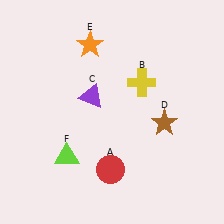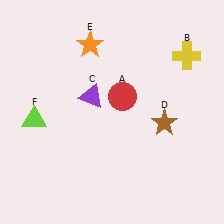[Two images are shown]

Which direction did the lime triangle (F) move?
The lime triangle (F) moved up.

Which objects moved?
The objects that moved are: the red circle (A), the yellow cross (B), the lime triangle (F).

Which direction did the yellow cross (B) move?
The yellow cross (B) moved right.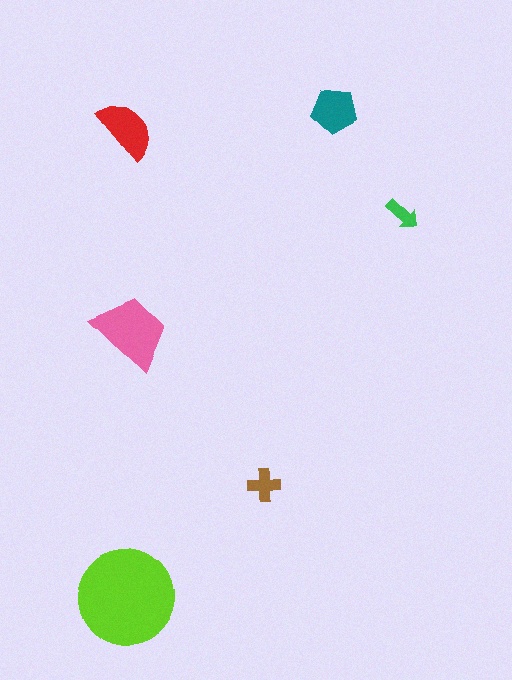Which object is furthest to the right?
The green arrow is rightmost.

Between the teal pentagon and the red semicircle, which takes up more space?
The red semicircle.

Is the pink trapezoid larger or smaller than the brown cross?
Larger.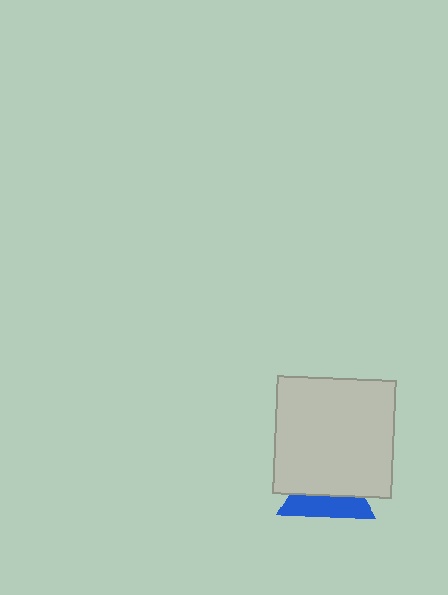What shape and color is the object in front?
The object in front is a light gray square.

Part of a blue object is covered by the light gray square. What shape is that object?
It is a triangle.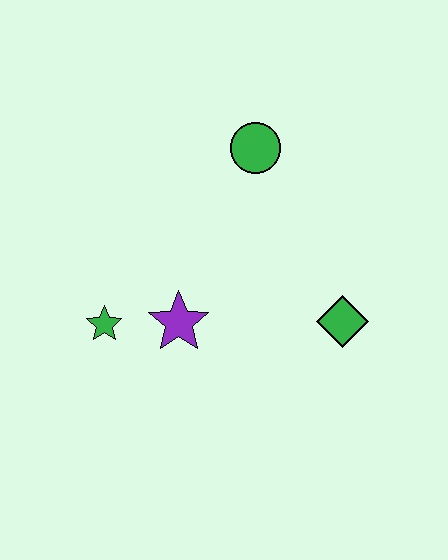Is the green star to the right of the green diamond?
No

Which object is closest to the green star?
The purple star is closest to the green star.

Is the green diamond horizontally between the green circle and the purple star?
No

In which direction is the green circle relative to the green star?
The green circle is above the green star.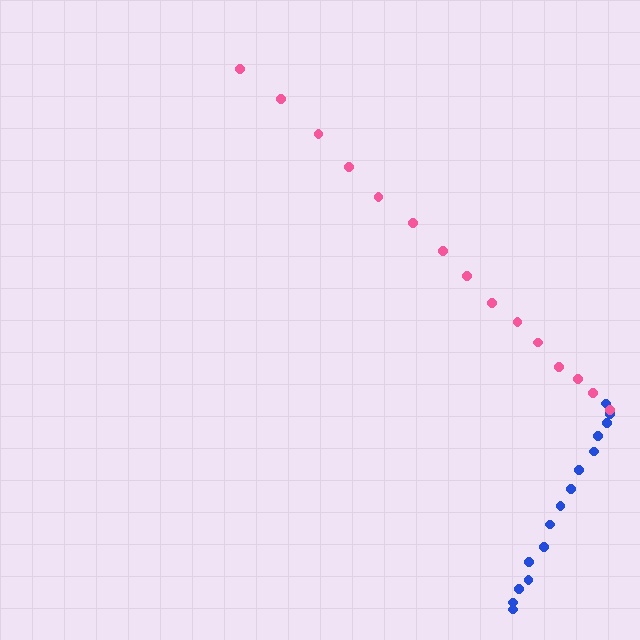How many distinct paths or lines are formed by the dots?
There are 2 distinct paths.